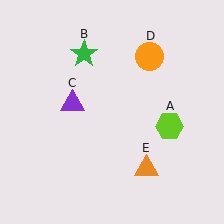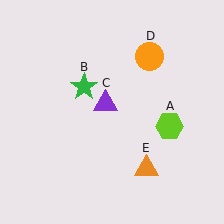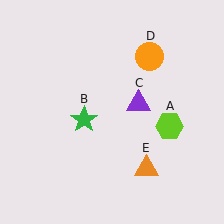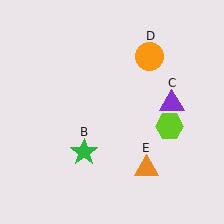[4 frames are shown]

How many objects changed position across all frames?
2 objects changed position: green star (object B), purple triangle (object C).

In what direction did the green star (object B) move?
The green star (object B) moved down.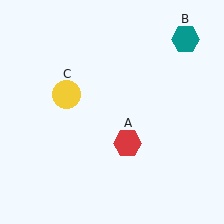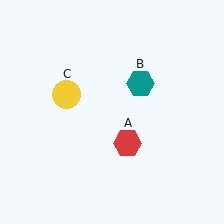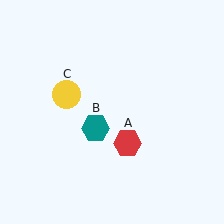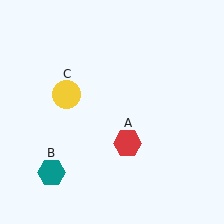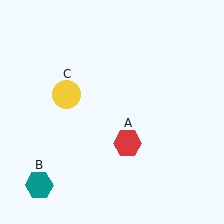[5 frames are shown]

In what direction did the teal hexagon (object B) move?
The teal hexagon (object B) moved down and to the left.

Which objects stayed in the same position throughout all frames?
Red hexagon (object A) and yellow circle (object C) remained stationary.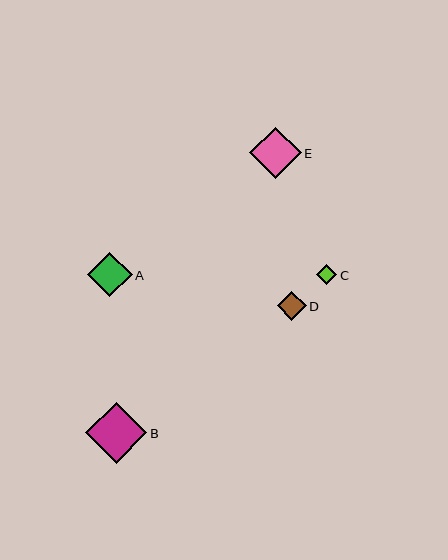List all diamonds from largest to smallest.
From largest to smallest: B, E, A, D, C.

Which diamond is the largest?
Diamond B is the largest with a size of approximately 61 pixels.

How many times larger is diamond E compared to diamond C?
Diamond E is approximately 2.6 times the size of diamond C.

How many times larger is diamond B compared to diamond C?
Diamond B is approximately 3.1 times the size of diamond C.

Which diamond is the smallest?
Diamond C is the smallest with a size of approximately 20 pixels.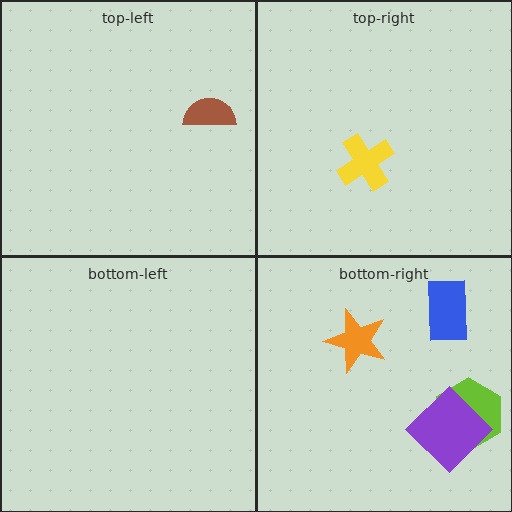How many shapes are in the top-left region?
1.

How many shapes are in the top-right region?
1.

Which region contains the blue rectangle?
The bottom-right region.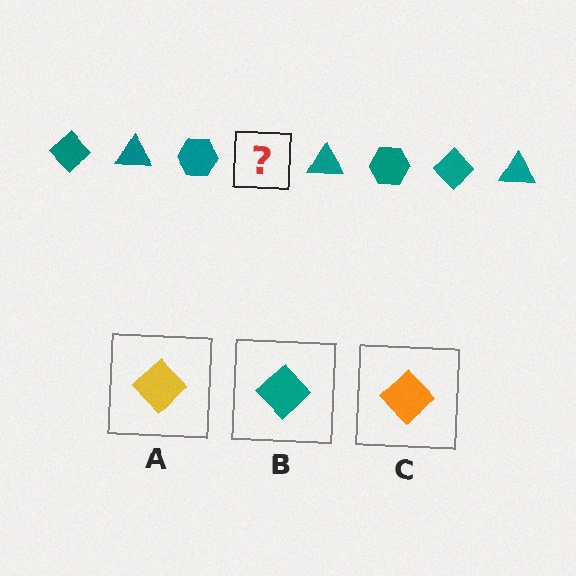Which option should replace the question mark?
Option B.